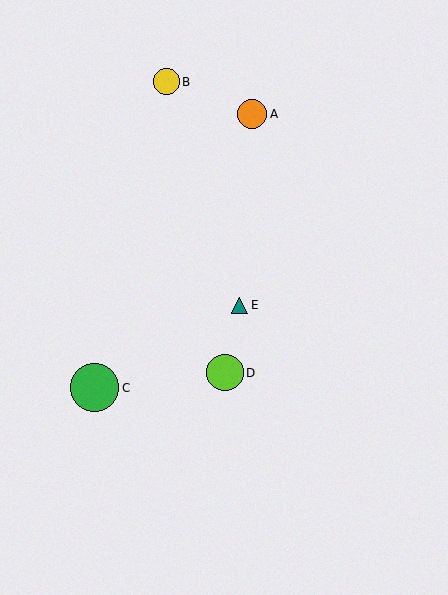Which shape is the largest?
The green circle (labeled C) is the largest.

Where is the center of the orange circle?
The center of the orange circle is at (252, 114).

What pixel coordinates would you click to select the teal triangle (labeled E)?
Click at (240, 305) to select the teal triangle E.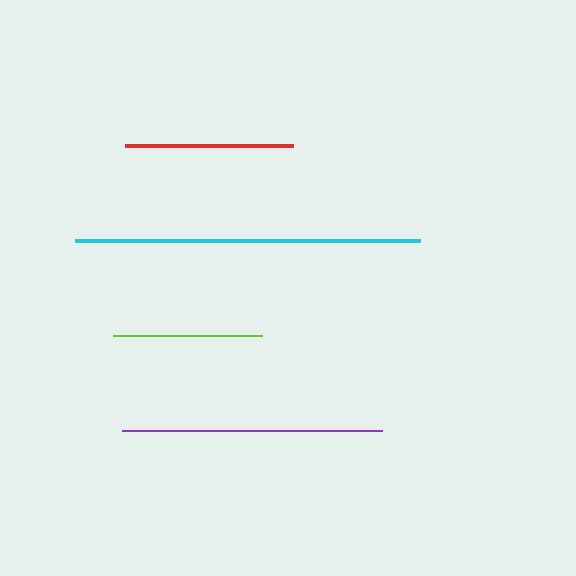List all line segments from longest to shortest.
From longest to shortest: cyan, purple, red, lime.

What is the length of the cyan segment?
The cyan segment is approximately 345 pixels long.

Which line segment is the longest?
The cyan line is the longest at approximately 345 pixels.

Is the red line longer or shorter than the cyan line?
The cyan line is longer than the red line.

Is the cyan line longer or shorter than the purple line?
The cyan line is longer than the purple line.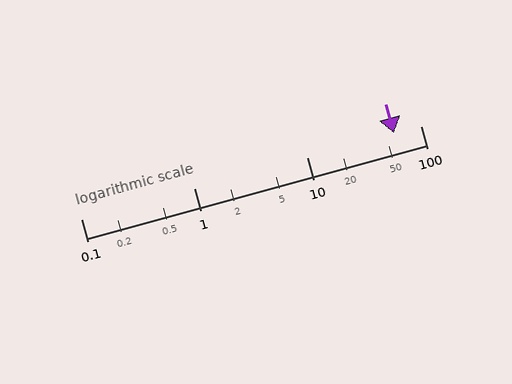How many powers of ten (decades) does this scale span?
The scale spans 3 decades, from 0.1 to 100.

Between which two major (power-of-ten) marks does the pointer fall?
The pointer is between 10 and 100.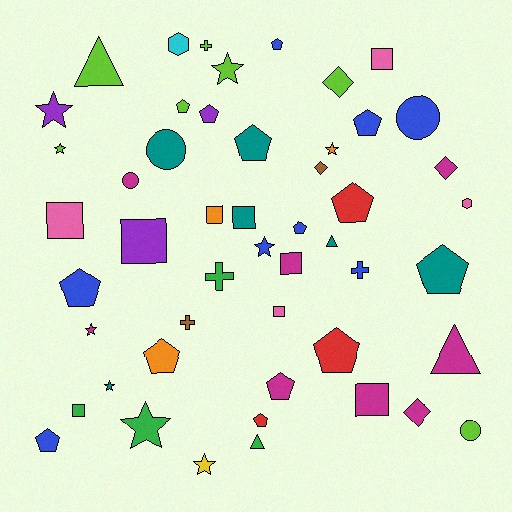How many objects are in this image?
There are 50 objects.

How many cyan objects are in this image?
There is 1 cyan object.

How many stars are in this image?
There are 9 stars.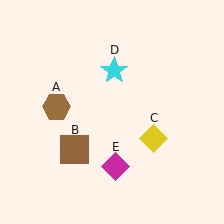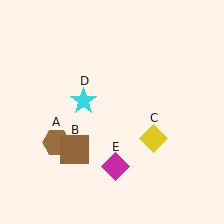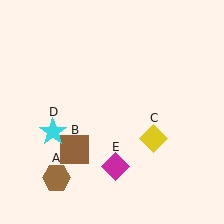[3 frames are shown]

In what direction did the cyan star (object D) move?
The cyan star (object D) moved down and to the left.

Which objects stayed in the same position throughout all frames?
Brown square (object B) and yellow diamond (object C) and magenta diamond (object E) remained stationary.